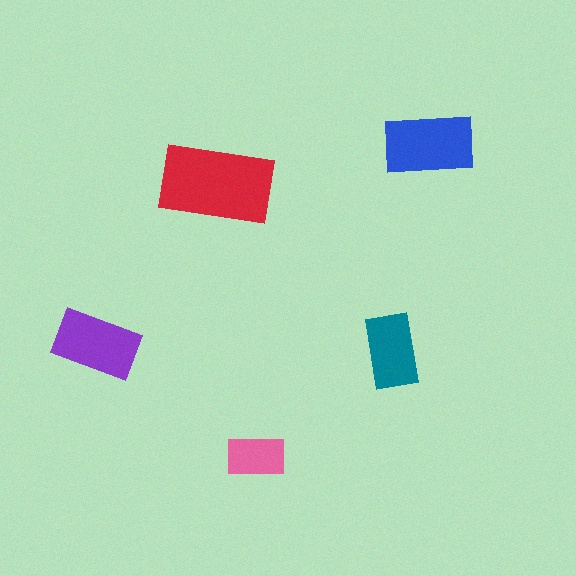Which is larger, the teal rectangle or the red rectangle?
The red one.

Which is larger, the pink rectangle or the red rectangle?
The red one.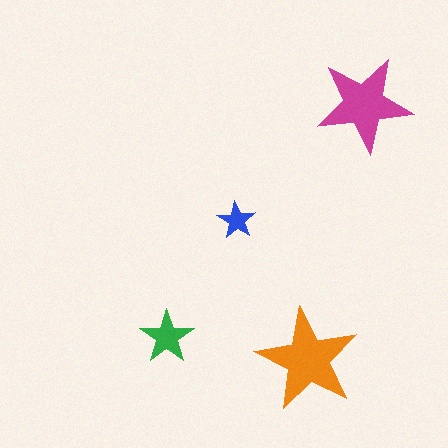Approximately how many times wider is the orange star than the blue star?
About 2.5 times wider.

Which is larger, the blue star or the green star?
The green one.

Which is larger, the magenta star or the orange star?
The orange one.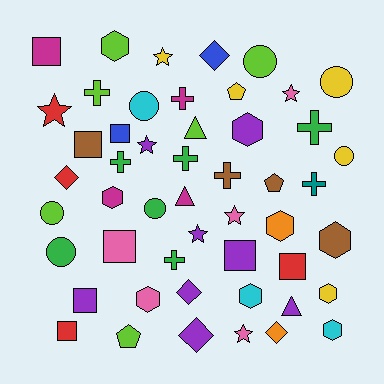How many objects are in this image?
There are 50 objects.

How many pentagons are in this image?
There are 3 pentagons.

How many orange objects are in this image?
There are 2 orange objects.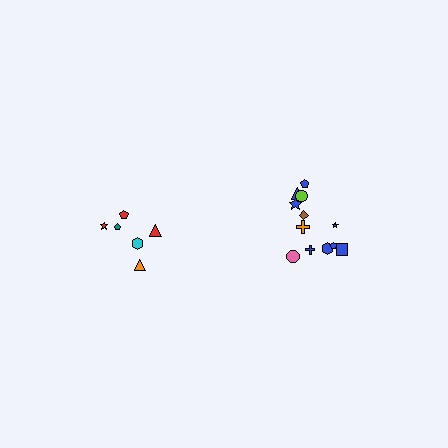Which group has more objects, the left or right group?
The right group.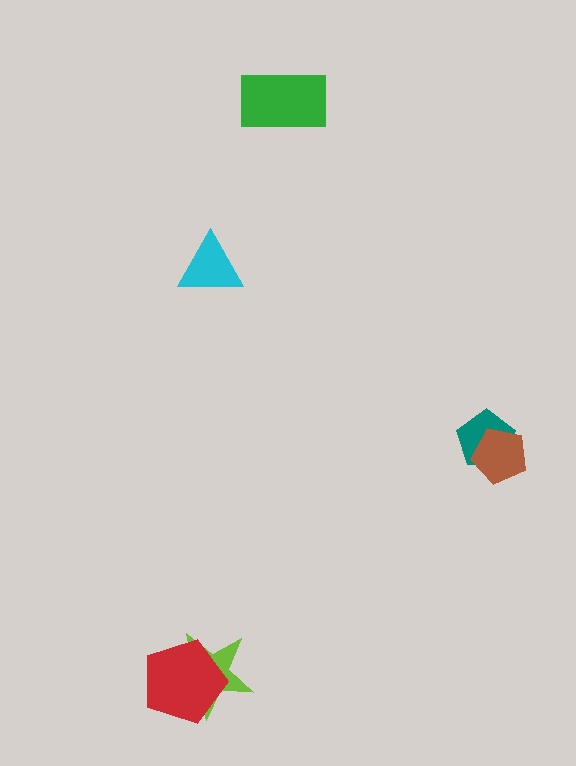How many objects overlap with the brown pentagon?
1 object overlaps with the brown pentagon.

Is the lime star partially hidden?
Yes, it is partially covered by another shape.